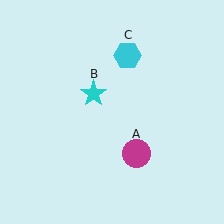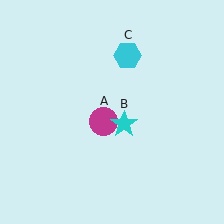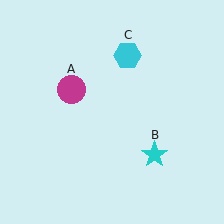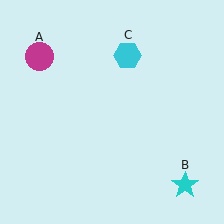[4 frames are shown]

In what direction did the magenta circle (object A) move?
The magenta circle (object A) moved up and to the left.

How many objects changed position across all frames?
2 objects changed position: magenta circle (object A), cyan star (object B).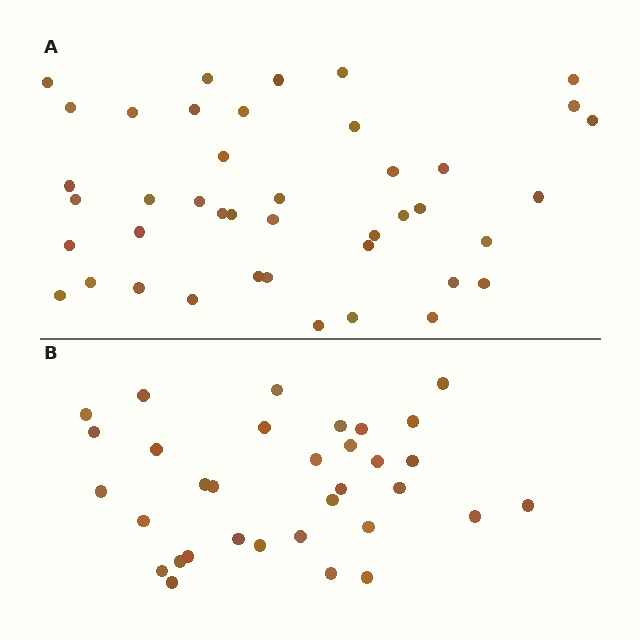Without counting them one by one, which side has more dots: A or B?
Region A (the top region) has more dots.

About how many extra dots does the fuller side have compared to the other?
Region A has roughly 8 or so more dots than region B.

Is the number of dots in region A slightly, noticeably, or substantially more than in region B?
Region A has noticeably more, but not dramatically so. The ratio is roughly 1.3 to 1.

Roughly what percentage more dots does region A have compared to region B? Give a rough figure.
About 25% more.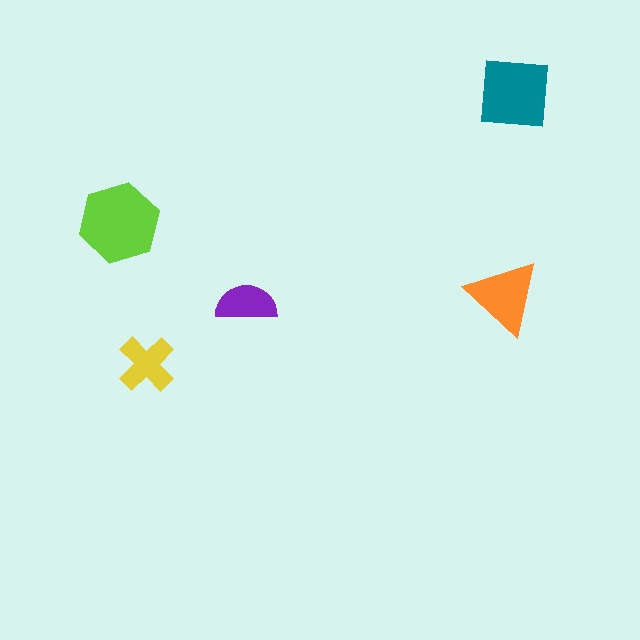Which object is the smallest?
The purple semicircle.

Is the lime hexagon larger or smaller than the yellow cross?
Larger.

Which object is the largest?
The lime hexagon.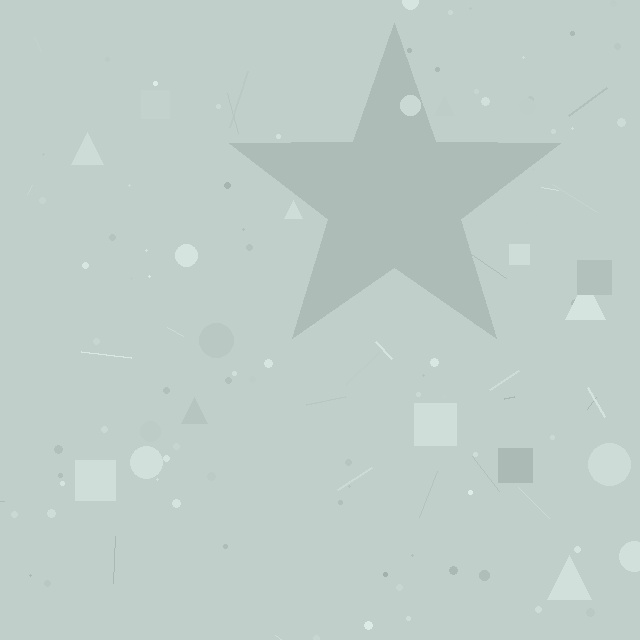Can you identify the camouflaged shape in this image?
The camouflaged shape is a star.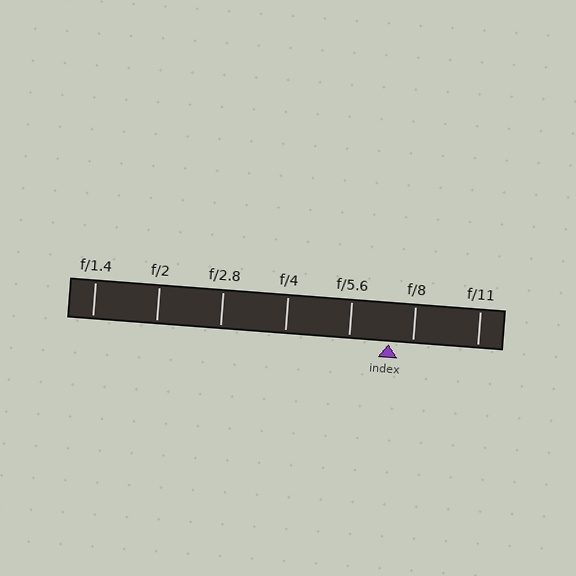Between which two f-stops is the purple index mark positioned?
The index mark is between f/5.6 and f/8.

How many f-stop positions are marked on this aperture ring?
There are 7 f-stop positions marked.